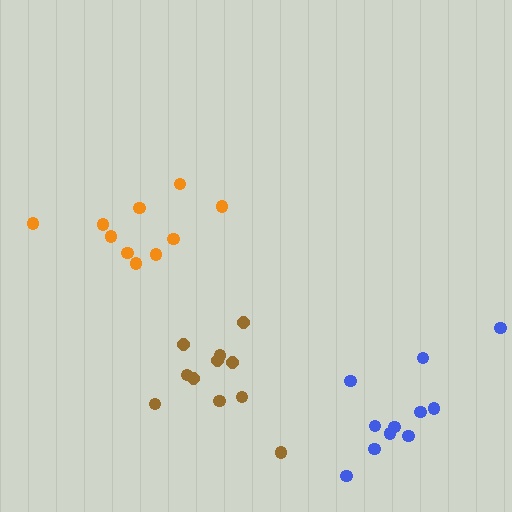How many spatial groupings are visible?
There are 3 spatial groupings.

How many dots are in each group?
Group 1: 11 dots, Group 2: 11 dots, Group 3: 10 dots (32 total).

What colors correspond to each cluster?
The clusters are colored: brown, blue, orange.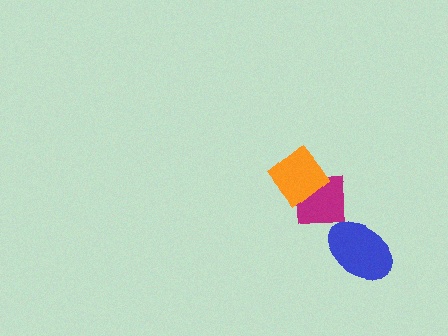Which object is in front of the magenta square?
The orange diamond is in front of the magenta square.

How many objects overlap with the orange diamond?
1 object overlaps with the orange diamond.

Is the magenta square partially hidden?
Yes, it is partially covered by another shape.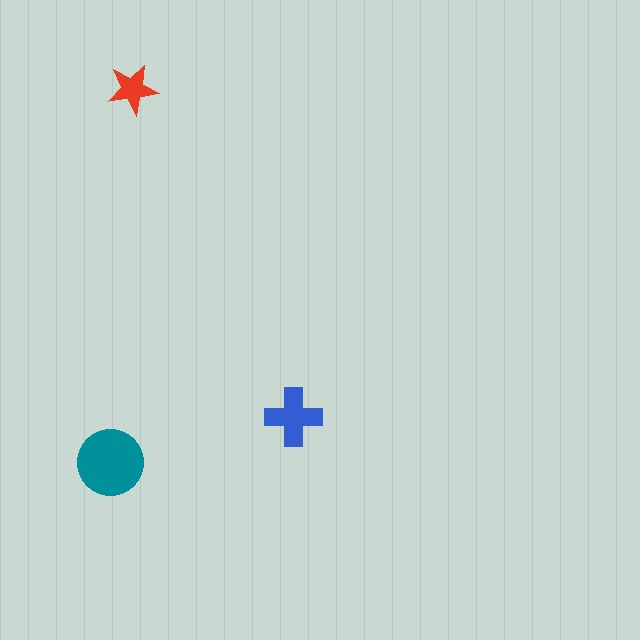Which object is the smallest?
The red star.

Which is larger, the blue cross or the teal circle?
The teal circle.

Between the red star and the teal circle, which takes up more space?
The teal circle.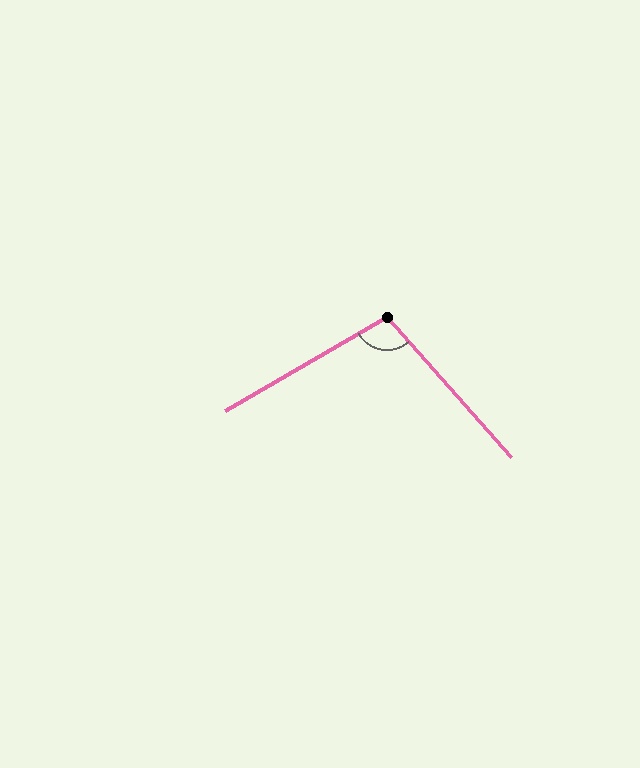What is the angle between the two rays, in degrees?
Approximately 101 degrees.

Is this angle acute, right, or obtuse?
It is obtuse.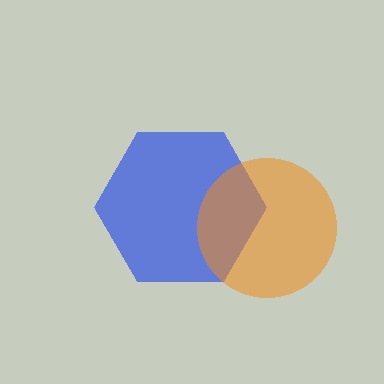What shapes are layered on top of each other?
The layered shapes are: a blue hexagon, an orange circle.